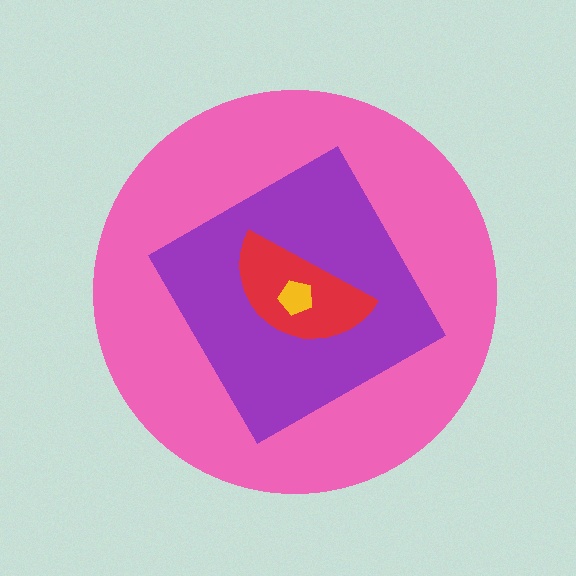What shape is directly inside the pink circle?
The purple diamond.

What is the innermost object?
The yellow pentagon.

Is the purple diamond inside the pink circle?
Yes.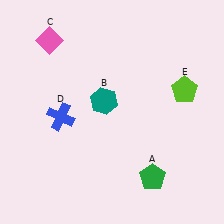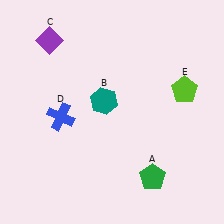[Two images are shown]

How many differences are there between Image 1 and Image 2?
There is 1 difference between the two images.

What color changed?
The diamond (C) changed from pink in Image 1 to purple in Image 2.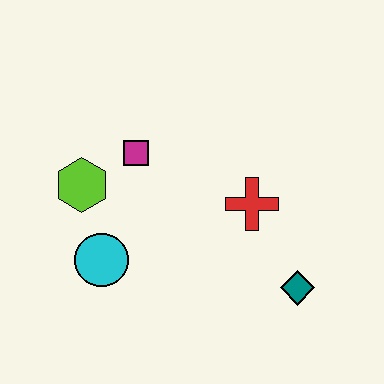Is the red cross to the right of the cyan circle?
Yes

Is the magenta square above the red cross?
Yes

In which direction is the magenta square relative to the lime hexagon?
The magenta square is to the right of the lime hexagon.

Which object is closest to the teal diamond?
The red cross is closest to the teal diamond.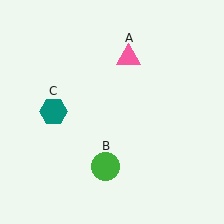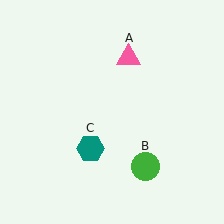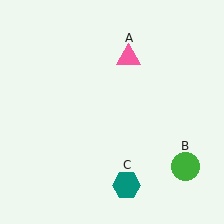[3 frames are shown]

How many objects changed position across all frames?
2 objects changed position: green circle (object B), teal hexagon (object C).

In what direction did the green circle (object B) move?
The green circle (object B) moved right.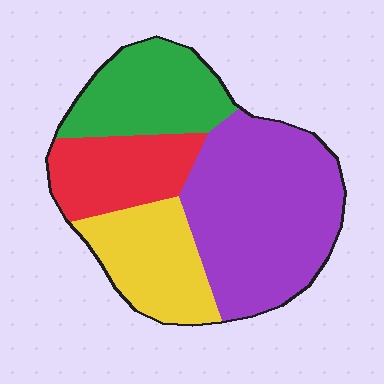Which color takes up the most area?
Purple, at roughly 40%.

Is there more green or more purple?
Purple.